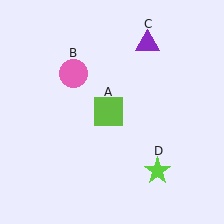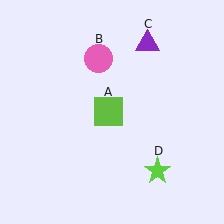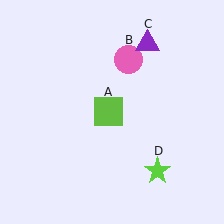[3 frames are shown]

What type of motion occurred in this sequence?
The pink circle (object B) rotated clockwise around the center of the scene.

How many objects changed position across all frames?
1 object changed position: pink circle (object B).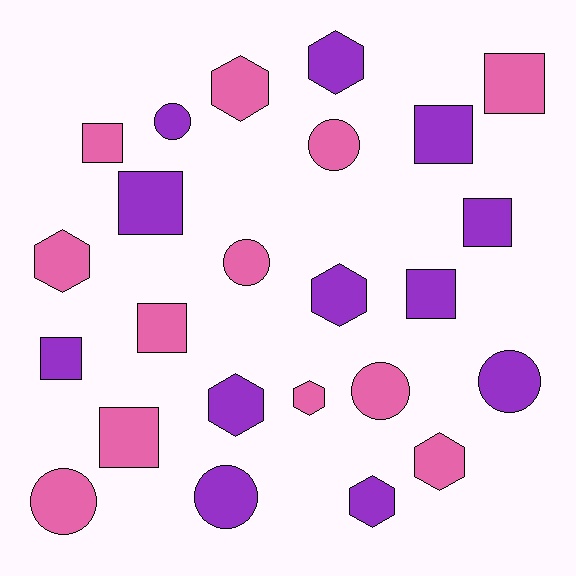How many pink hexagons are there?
There are 4 pink hexagons.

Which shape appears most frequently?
Square, with 9 objects.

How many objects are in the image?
There are 24 objects.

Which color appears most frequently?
Purple, with 12 objects.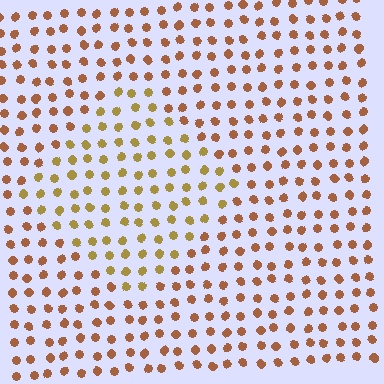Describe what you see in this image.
The image is filled with small brown elements in a uniform arrangement. A diamond-shaped region is visible where the elements are tinted to a slightly different hue, forming a subtle color boundary.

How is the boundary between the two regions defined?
The boundary is defined purely by a slight shift in hue (about 29 degrees). Spacing, size, and orientation are identical on both sides.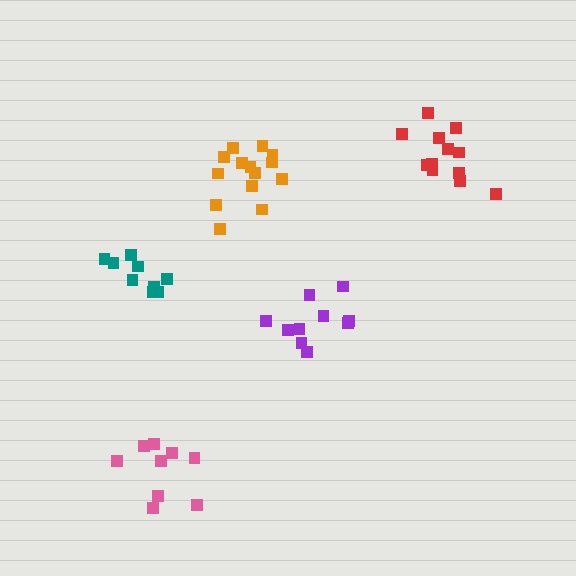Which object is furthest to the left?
The teal cluster is leftmost.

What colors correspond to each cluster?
The clusters are colored: purple, teal, red, pink, orange.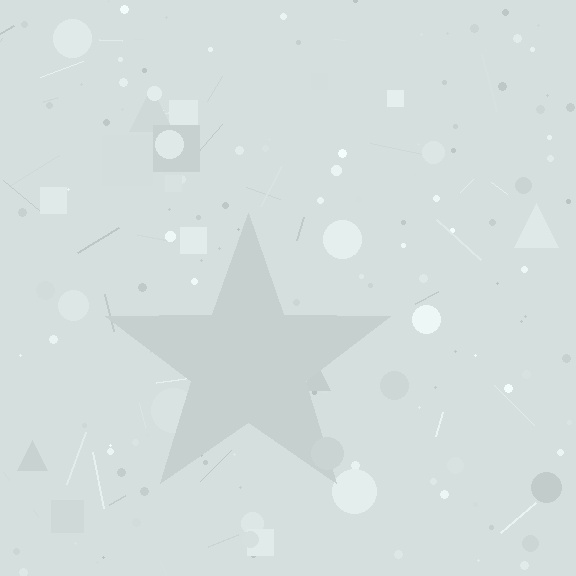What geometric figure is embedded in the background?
A star is embedded in the background.